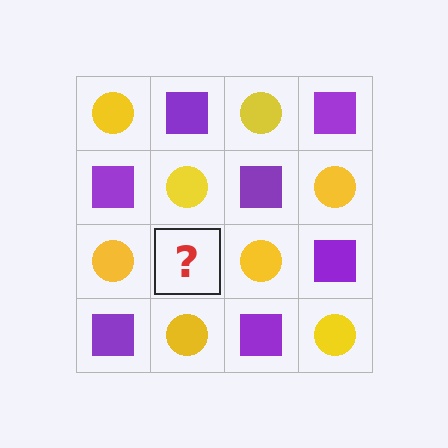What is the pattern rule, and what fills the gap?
The rule is that it alternates yellow circle and purple square in a checkerboard pattern. The gap should be filled with a purple square.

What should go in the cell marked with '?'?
The missing cell should contain a purple square.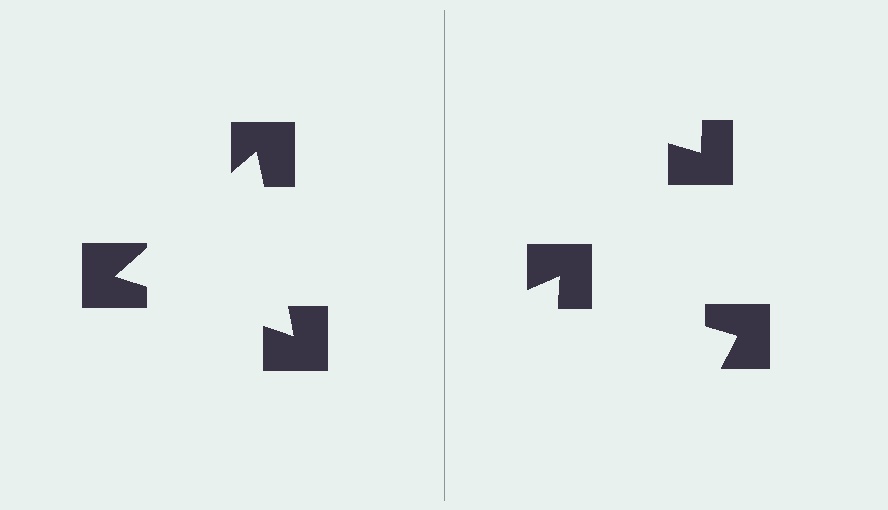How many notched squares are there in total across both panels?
6 — 3 on each side.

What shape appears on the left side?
An illusory triangle.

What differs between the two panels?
The notched squares are positioned identically on both sides; only the wedge orientations differ. On the left they align to a triangle; on the right they are misaligned.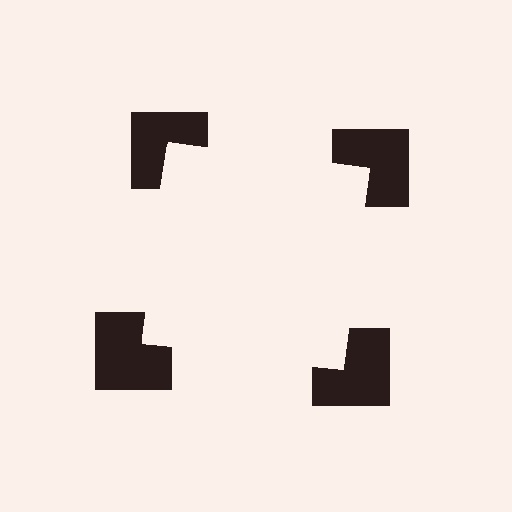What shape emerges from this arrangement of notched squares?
An illusory square — its edges are inferred from the aligned wedge cuts in the notched squares, not physically drawn.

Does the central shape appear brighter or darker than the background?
It typically appears slightly brighter than the background, even though no actual brightness change is drawn.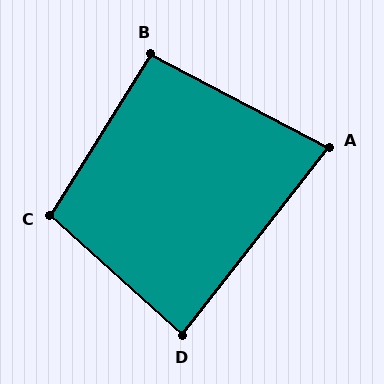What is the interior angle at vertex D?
Approximately 86 degrees (approximately right).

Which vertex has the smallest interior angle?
A, at approximately 80 degrees.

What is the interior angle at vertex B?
Approximately 94 degrees (approximately right).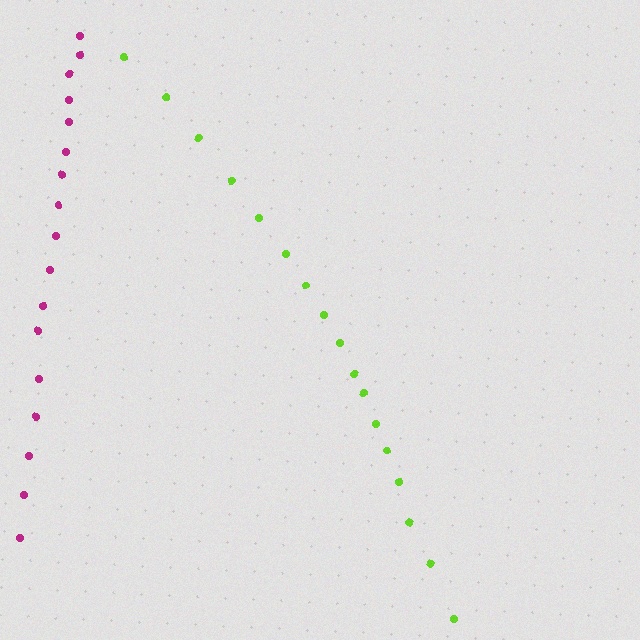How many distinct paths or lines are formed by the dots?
There are 2 distinct paths.